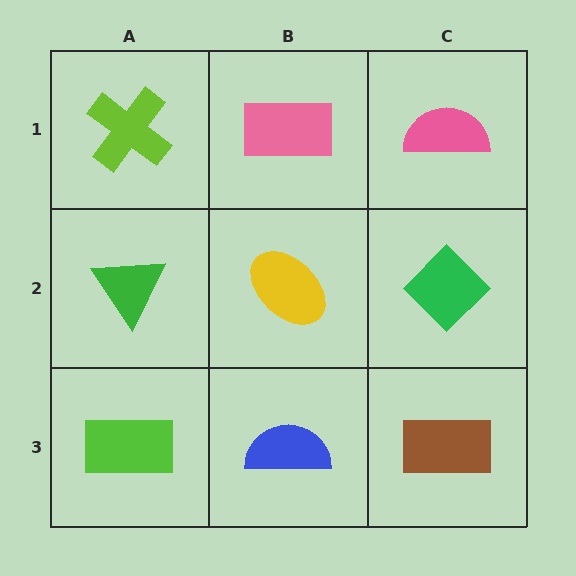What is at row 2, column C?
A green diamond.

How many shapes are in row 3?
3 shapes.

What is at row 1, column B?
A pink rectangle.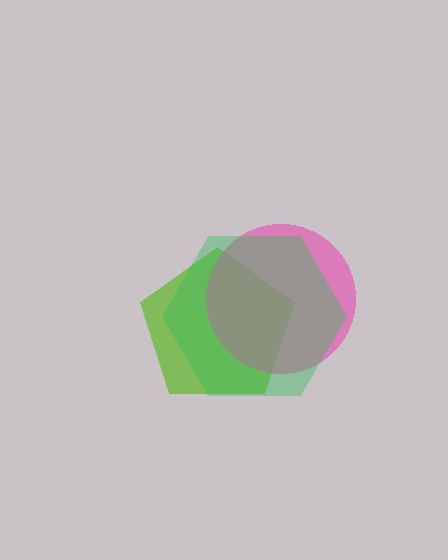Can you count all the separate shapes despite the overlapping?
Yes, there are 3 separate shapes.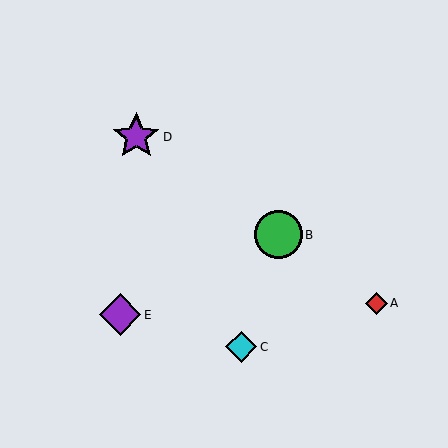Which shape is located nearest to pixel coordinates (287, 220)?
The green circle (labeled B) at (278, 235) is nearest to that location.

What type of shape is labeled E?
Shape E is a purple diamond.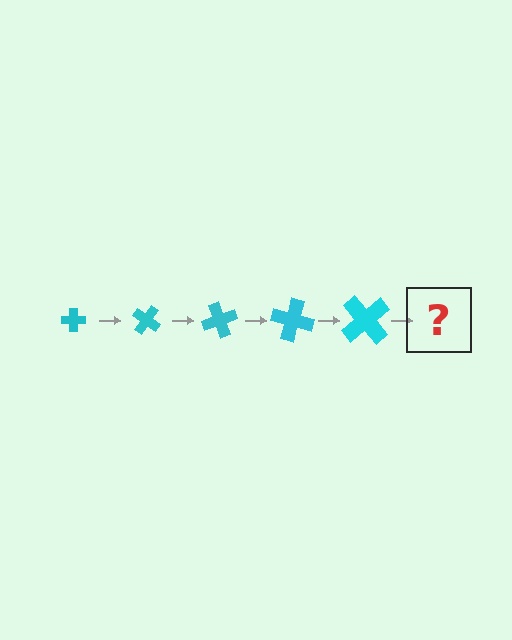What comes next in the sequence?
The next element should be a cross, larger than the previous one and rotated 175 degrees from the start.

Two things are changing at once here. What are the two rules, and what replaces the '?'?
The two rules are that the cross grows larger each step and it rotates 35 degrees each step. The '?' should be a cross, larger than the previous one and rotated 175 degrees from the start.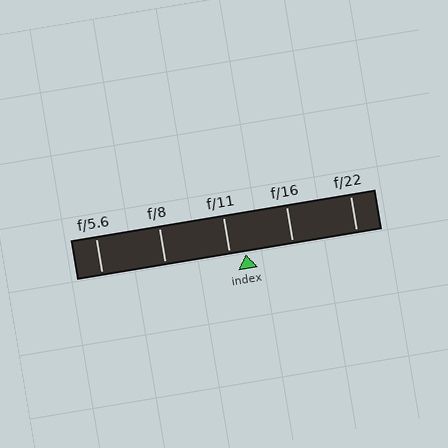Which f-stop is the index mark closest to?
The index mark is closest to f/11.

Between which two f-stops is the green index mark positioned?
The index mark is between f/11 and f/16.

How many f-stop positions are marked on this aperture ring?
There are 5 f-stop positions marked.